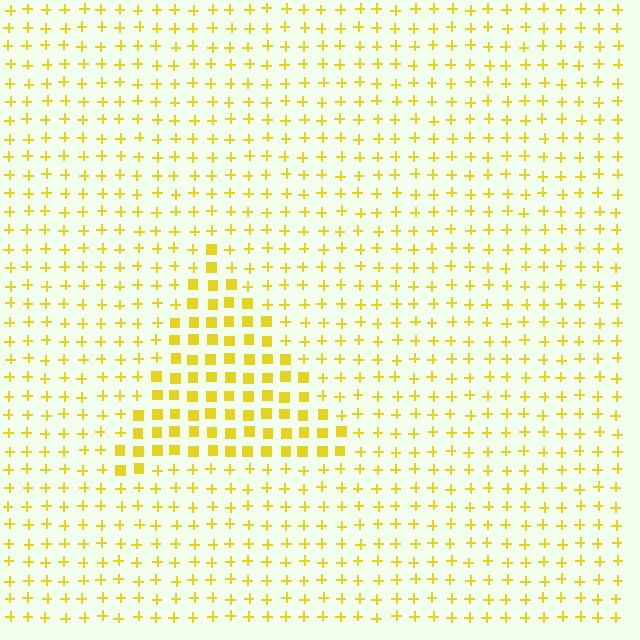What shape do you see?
I see a triangle.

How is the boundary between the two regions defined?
The boundary is defined by a change in element shape: squares inside vs. plus signs outside. All elements share the same color and spacing.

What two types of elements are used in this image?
The image uses squares inside the triangle region and plus signs outside it.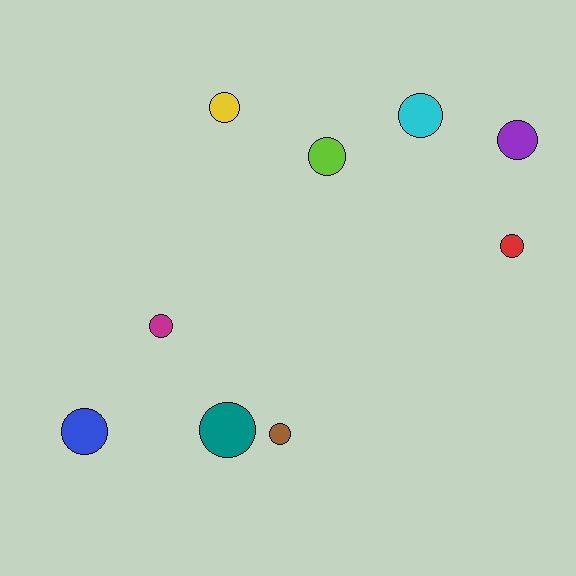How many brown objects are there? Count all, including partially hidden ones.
There is 1 brown object.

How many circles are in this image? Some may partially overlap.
There are 9 circles.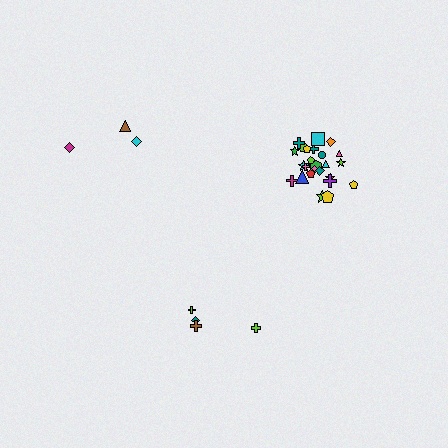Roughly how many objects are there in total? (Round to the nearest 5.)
Roughly 30 objects in total.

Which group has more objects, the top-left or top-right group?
The top-right group.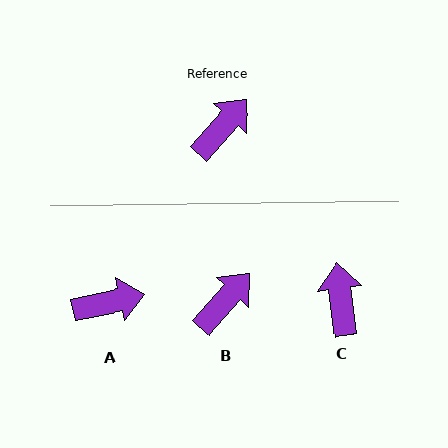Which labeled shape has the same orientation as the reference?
B.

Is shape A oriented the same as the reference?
No, it is off by about 36 degrees.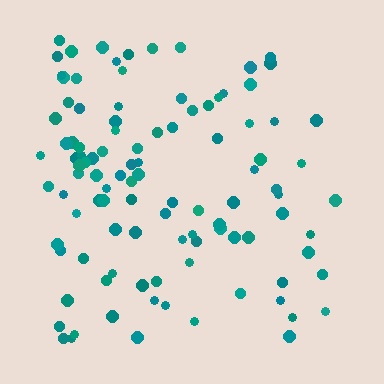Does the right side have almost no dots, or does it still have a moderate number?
Still a moderate number, just noticeably fewer than the left.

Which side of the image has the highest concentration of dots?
The left.